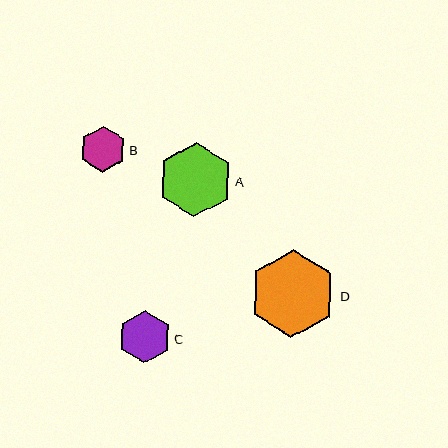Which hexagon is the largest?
Hexagon D is the largest with a size of approximately 87 pixels.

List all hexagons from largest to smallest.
From largest to smallest: D, A, C, B.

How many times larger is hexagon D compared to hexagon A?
Hexagon D is approximately 1.2 times the size of hexagon A.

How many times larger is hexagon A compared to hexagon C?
Hexagon A is approximately 1.4 times the size of hexagon C.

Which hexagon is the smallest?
Hexagon B is the smallest with a size of approximately 46 pixels.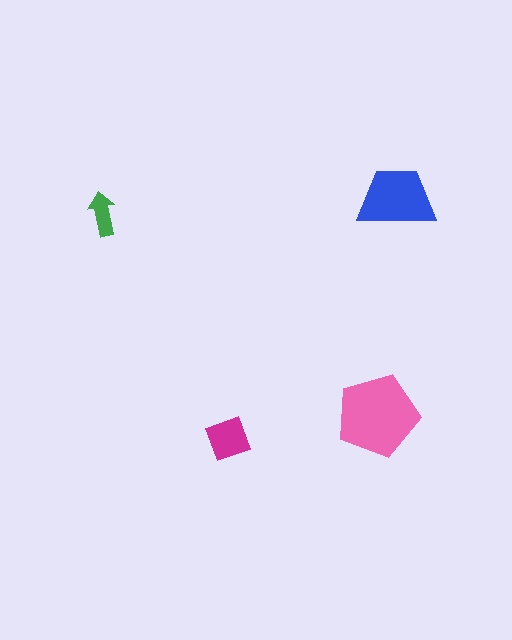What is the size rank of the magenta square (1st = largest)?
3rd.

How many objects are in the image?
There are 4 objects in the image.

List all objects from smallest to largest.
The green arrow, the magenta square, the blue trapezoid, the pink pentagon.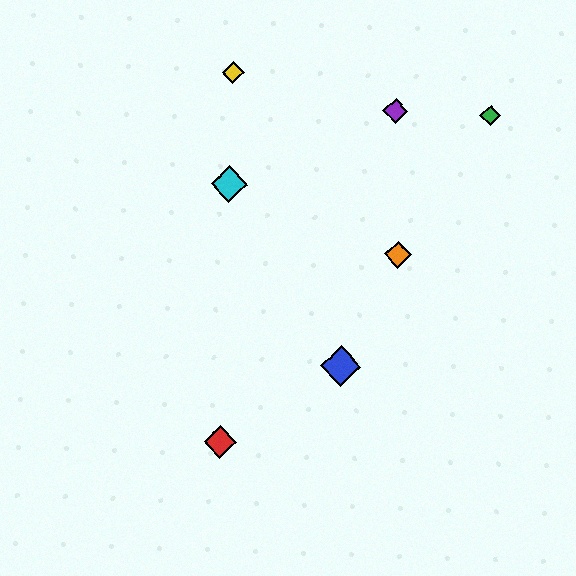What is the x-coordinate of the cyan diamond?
The cyan diamond is at x≈229.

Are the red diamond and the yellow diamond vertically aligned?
Yes, both are at x≈220.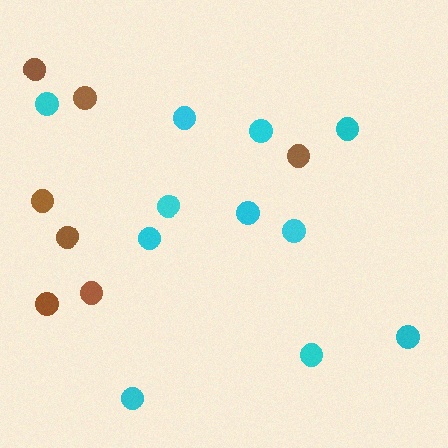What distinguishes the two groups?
There are 2 groups: one group of cyan circles (11) and one group of brown circles (7).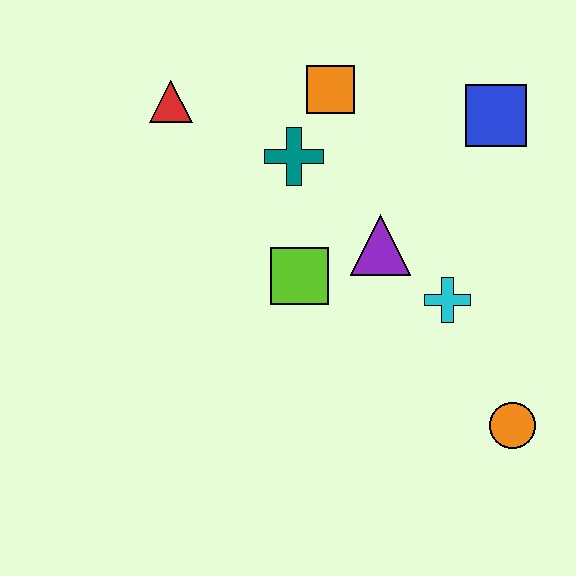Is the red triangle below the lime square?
No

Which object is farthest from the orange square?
The orange circle is farthest from the orange square.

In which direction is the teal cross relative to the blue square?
The teal cross is to the left of the blue square.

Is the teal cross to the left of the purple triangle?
Yes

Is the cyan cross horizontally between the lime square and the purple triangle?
No